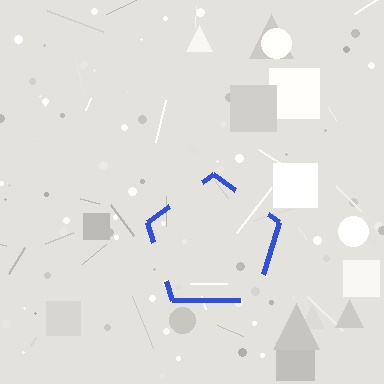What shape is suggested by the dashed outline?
The dashed outline suggests a pentagon.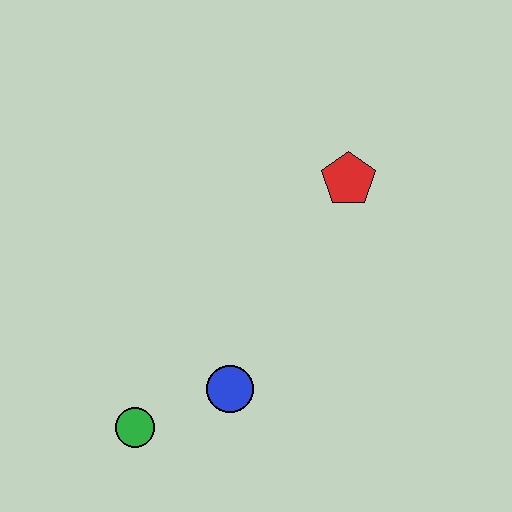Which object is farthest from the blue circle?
The red pentagon is farthest from the blue circle.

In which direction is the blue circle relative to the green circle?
The blue circle is to the right of the green circle.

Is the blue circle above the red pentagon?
No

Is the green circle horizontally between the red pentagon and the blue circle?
No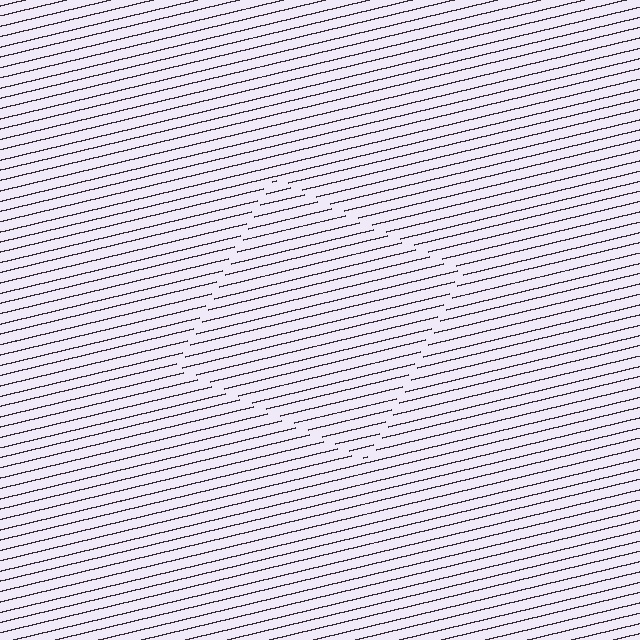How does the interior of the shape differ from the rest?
The interior of the shape contains the same grating, shifted by half a period — the contour is defined by the phase discontinuity where line-ends from the inner and outer gratings abut.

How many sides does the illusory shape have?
4 sides — the line-ends trace a square.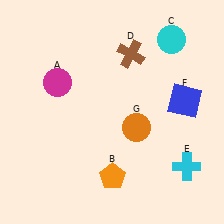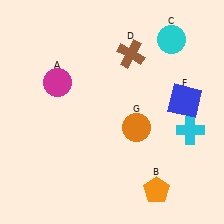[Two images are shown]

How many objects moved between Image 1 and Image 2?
2 objects moved between the two images.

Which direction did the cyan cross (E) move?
The cyan cross (E) moved up.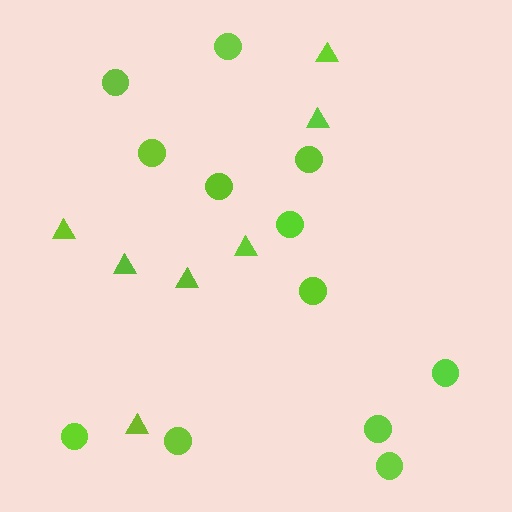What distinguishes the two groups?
There are 2 groups: one group of triangles (7) and one group of circles (12).